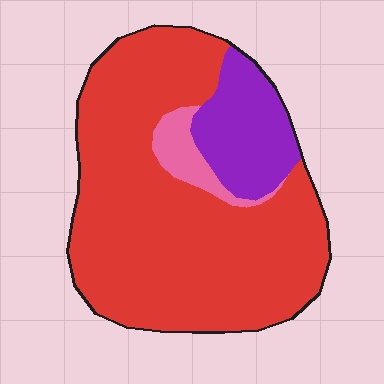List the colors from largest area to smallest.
From largest to smallest: red, purple, pink.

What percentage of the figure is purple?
Purple covers about 15% of the figure.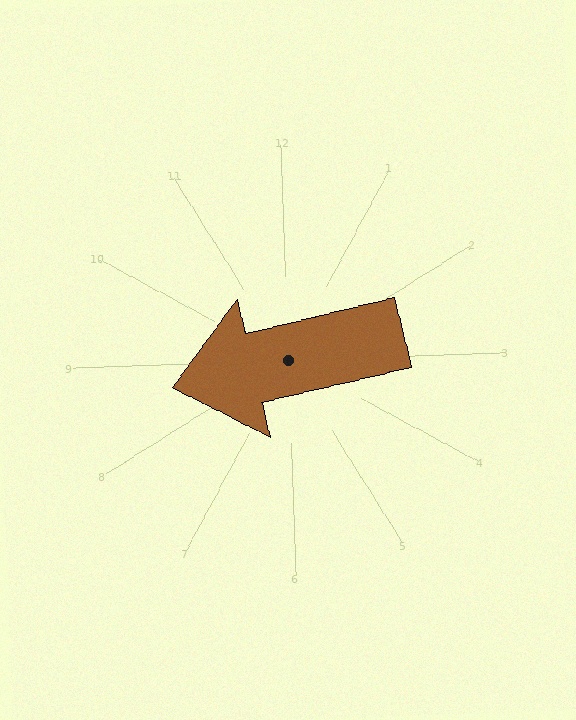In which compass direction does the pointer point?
West.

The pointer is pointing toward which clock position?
Roughly 9 o'clock.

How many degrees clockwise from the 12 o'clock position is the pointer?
Approximately 259 degrees.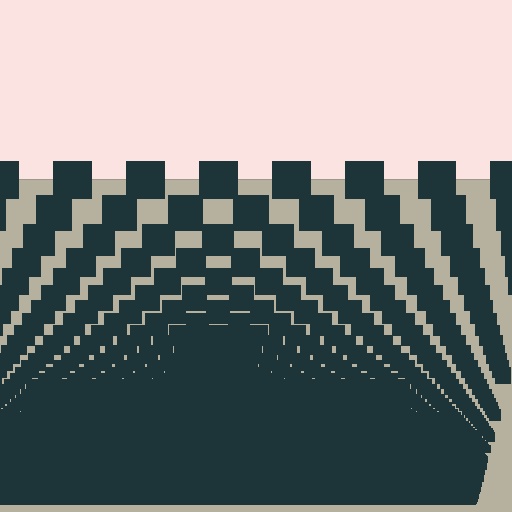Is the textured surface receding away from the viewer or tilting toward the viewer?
The surface appears to tilt toward the viewer. Texture elements get larger and sparser toward the top.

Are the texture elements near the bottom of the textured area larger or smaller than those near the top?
Smaller. The gradient is inverted — elements near the bottom are smaller and denser.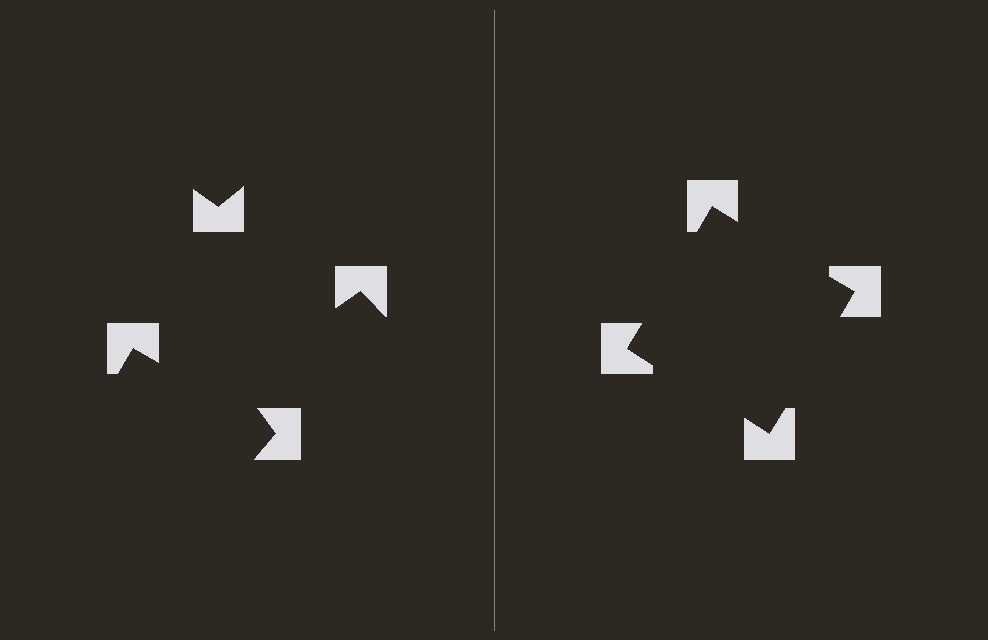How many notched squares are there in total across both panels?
8 — 4 on each side.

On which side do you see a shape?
An illusory square appears on the right side. On the left side the wedge cuts are rotated, so no coherent shape forms.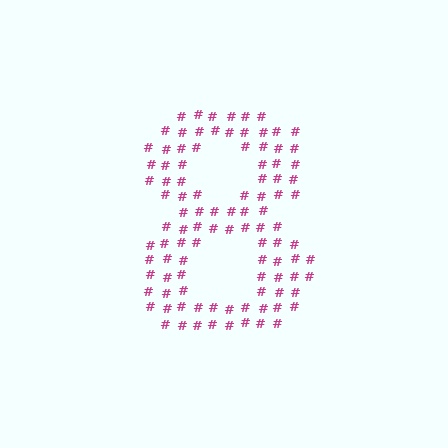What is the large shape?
The large shape is the digit 8.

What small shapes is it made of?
It is made of small hash symbols.